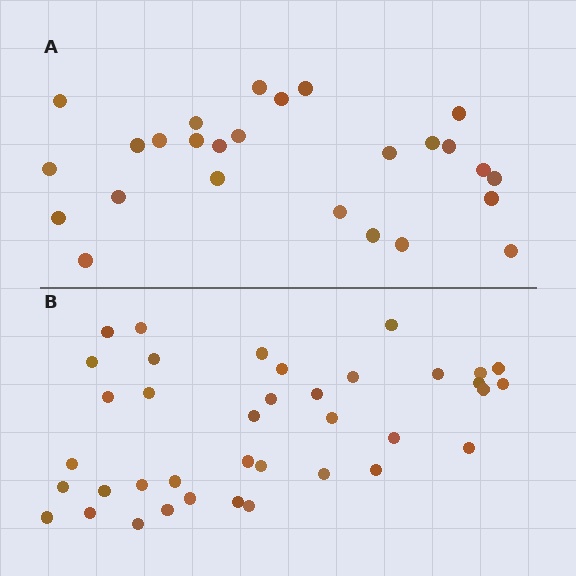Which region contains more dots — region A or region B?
Region B (the bottom region) has more dots.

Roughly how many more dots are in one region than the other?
Region B has roughly 12 or so more dots than region A.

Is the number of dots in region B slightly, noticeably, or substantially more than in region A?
Region B has substantially more. The ratio is roughly 1.5 to 1.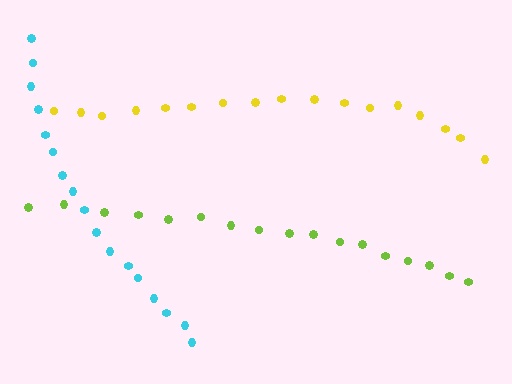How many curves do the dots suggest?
There are 3 distinct paths.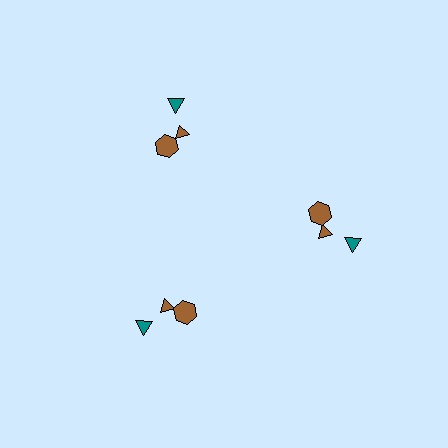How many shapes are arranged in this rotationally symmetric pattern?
There are 9 shapes, arranged in 3 groups of 3.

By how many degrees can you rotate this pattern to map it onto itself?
The pattern maps onto itself every 120 degrees of rotation.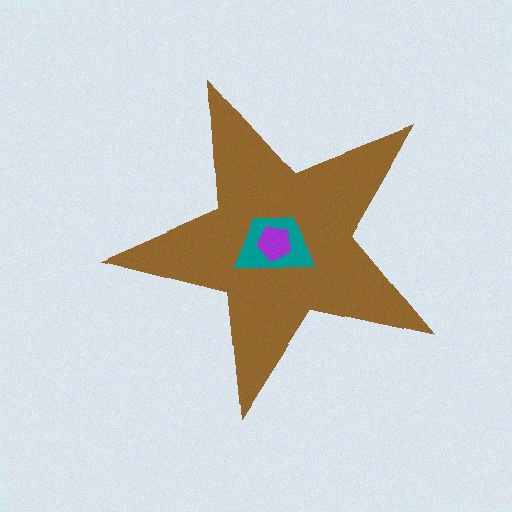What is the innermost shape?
The purple pentagon.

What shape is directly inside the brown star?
The teal trapezoid.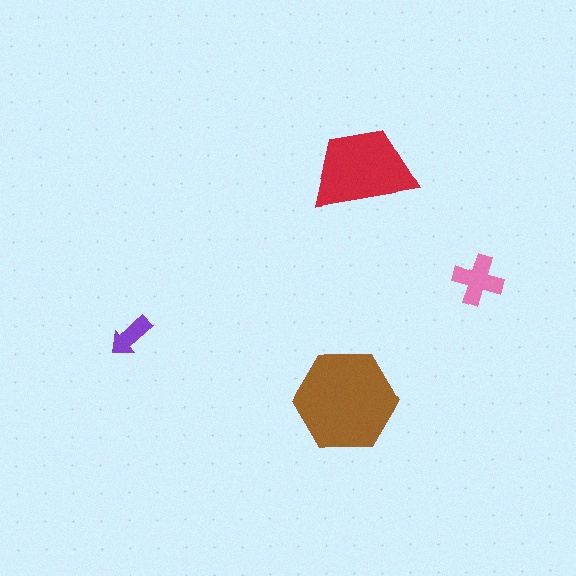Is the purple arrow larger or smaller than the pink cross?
Smaller.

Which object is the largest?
The brown hexagon.